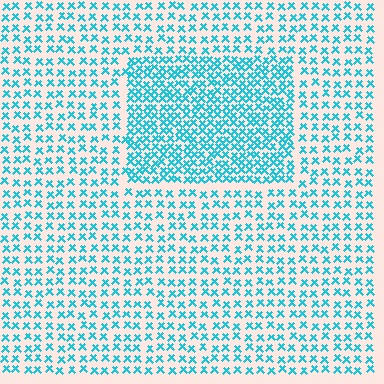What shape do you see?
I see a rectangle.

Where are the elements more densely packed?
The elements are more densely packed inside the rectangle boundary.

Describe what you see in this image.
The image contains small cyan elements arranged at two different densities. A rectangle-shaped region is visible where the elements are more densely packed than the surrounding area.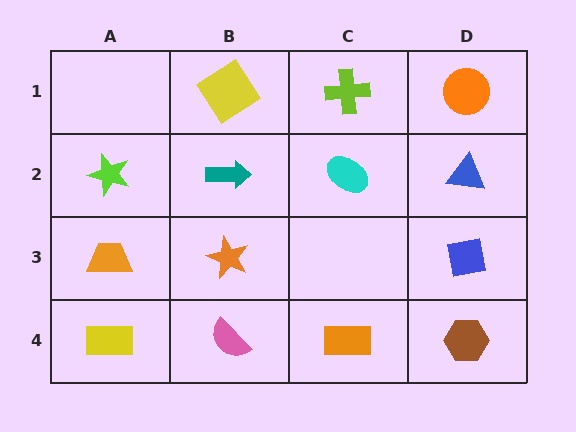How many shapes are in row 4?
4 shapes.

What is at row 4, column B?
A pink semicircle.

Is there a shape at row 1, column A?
No, that cell is empty.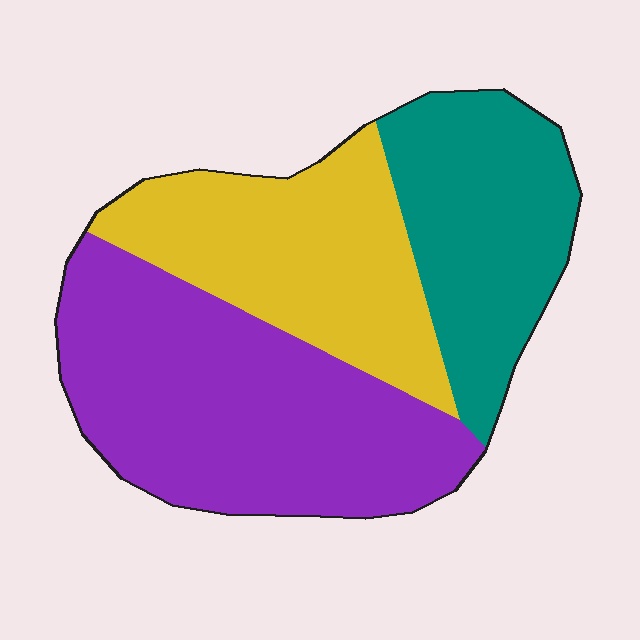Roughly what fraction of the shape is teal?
Teal covers about 25% of the shape.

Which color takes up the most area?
Purple, at roughly 45%.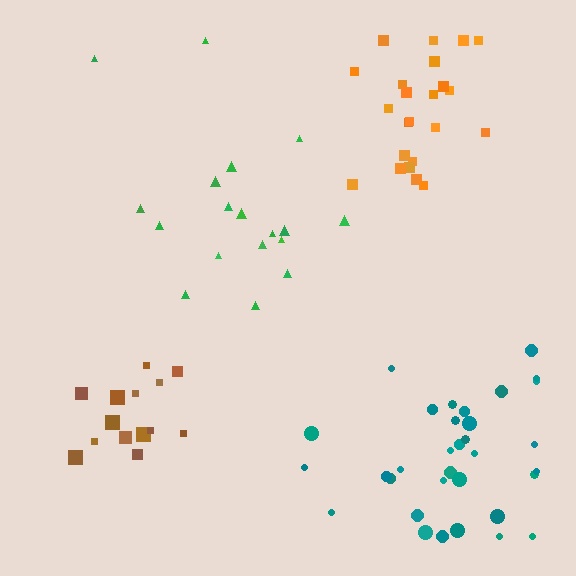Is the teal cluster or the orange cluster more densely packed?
Orange.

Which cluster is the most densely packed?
Brown.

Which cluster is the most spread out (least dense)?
Green.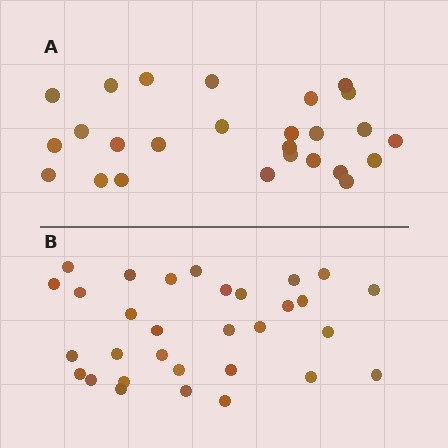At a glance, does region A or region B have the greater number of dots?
Region B (the bottom region) has more dots.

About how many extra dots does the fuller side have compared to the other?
Region B has about 5 more dots than region A.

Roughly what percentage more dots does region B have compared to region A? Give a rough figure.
About 20% more.